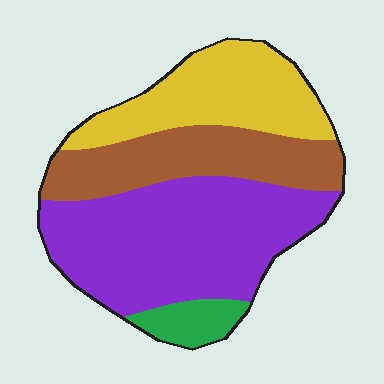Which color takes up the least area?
Green, at roughly 5%.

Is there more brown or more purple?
Purple.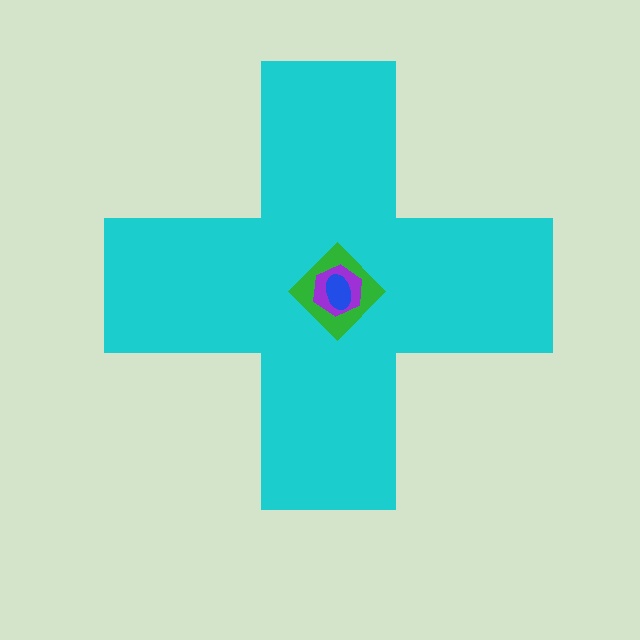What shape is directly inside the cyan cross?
The green diamond.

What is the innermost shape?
The blue ellipse.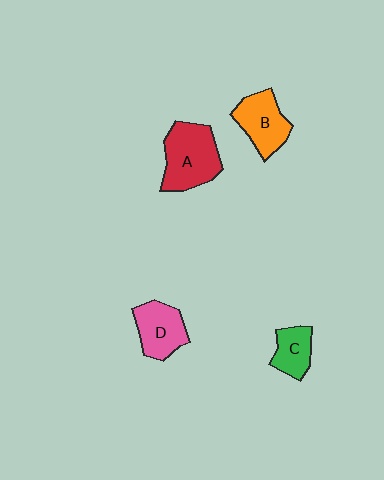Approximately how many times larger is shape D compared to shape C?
Approximately 1.4 times.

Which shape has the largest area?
Shape A (red).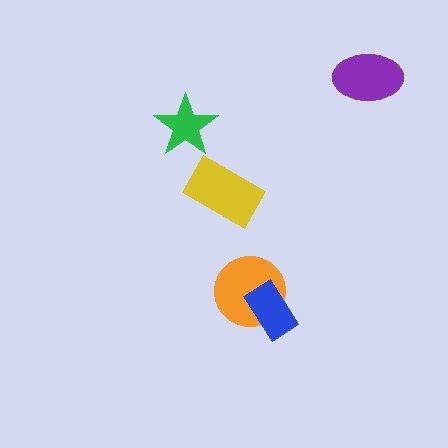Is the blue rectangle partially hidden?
No, no other shape covers it.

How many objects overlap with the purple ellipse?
0 objects overlap with the purple ellipse.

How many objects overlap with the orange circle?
1 object overlaps with the orange circle.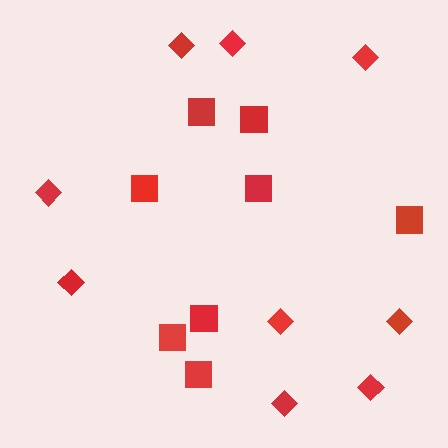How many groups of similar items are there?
There are 2 groups: one group of squares (8) and one group of diamonds (9).